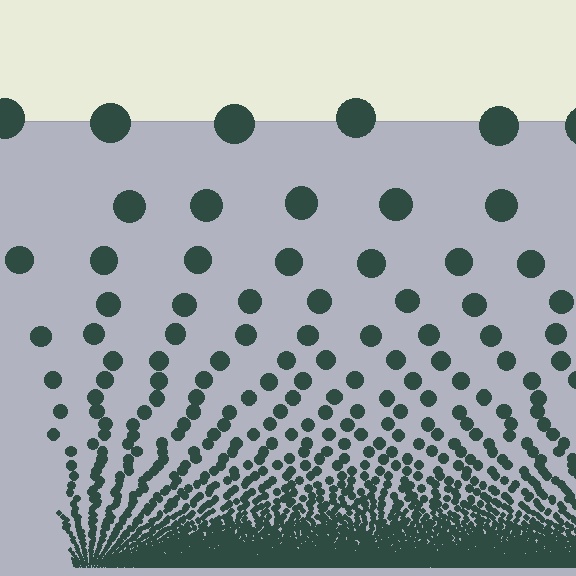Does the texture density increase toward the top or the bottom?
Density increases toward the bottom.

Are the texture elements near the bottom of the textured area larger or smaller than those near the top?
Smaller. The gradient is inverted — elements near the bottom are smaller and denser.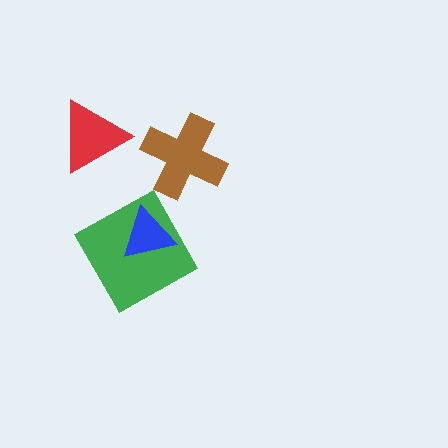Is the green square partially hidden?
Yes, it is partially covered by another shape.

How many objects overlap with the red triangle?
0 objects overlap with the red triangle.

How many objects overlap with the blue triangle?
1 object overlaps with the blue triangle.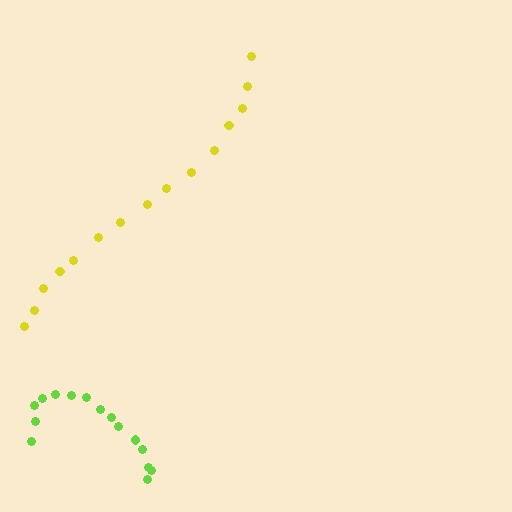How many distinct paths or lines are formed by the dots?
There are 2 distinct paths.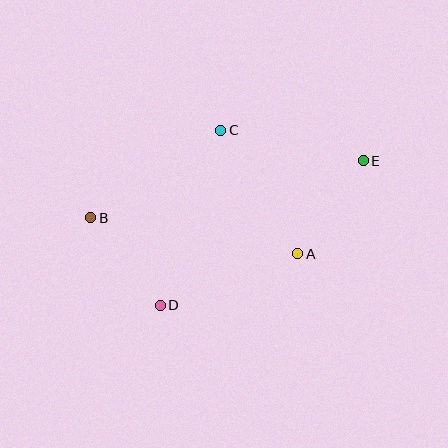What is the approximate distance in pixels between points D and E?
The distance between D and E is approximately 249 pixels.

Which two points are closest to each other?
Points B and D are closest to each other.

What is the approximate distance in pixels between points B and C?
The distance between B and C is approximately 156 pixels.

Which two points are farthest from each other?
Points B and E are farthest from each other.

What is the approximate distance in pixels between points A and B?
The distance between A and B is approximately 210 pixels.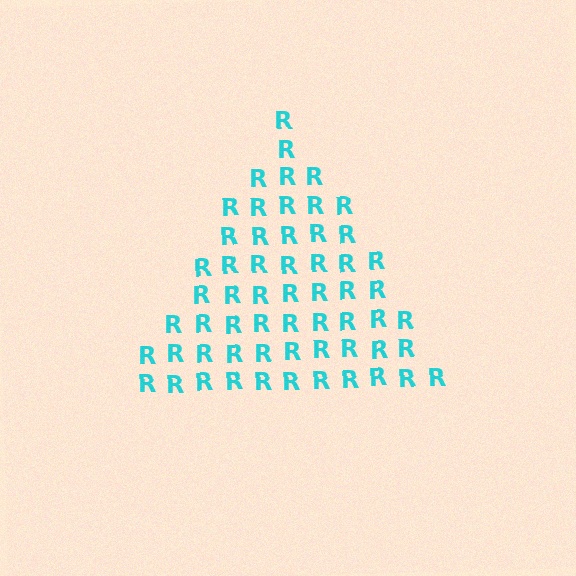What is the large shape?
The large shape is a triangle.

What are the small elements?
The small elements are letter R's.